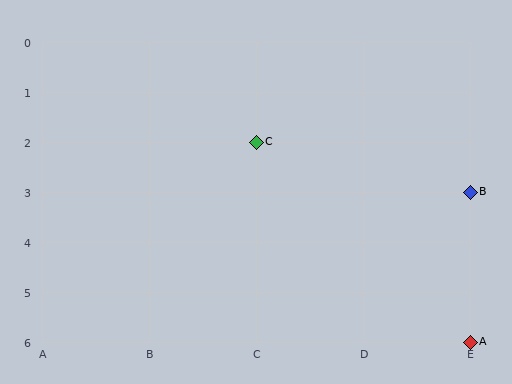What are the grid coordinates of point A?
Point A is at grid coordinates (E, 6).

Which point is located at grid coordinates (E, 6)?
Point A is at (E, 6).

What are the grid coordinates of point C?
Point C is at grid coordinates (C, 2).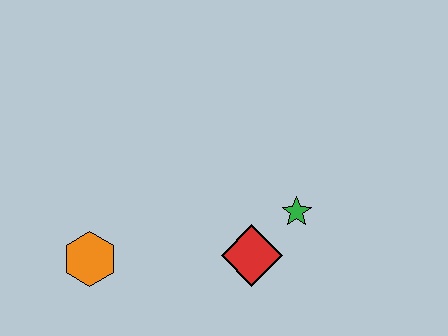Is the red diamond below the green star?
Yes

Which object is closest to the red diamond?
The green star is closest to the red diamond.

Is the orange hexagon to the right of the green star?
No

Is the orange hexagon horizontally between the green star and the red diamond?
No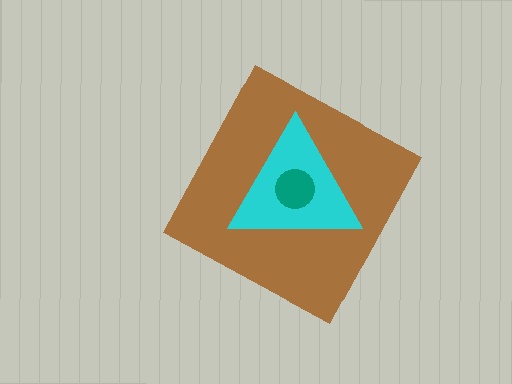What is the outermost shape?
The brown diamond.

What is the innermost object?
The teal circle.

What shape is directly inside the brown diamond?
The cyan triangle.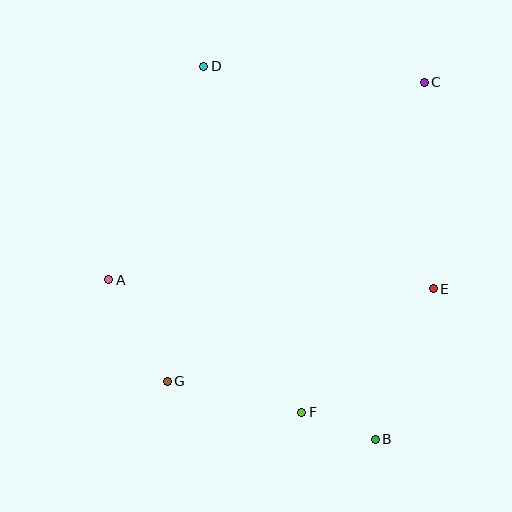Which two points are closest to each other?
Points B and F are closest to each other.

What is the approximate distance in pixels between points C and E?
The distance between C and E is approximately 207 pixels.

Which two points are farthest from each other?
Points B and D are farthest from each other.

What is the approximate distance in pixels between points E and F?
The distance between E and F is approximately 180 pixels.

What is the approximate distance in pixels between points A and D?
The distance between A and D is approximately 234 pixels.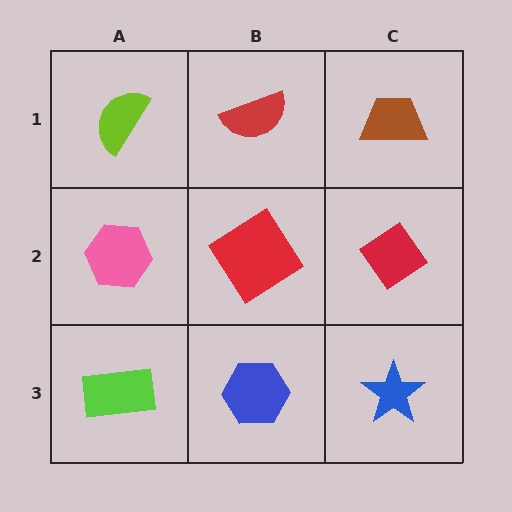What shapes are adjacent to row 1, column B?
A red diamond (row 2, column B), a lime semicircle (row 1, column A), a brown trapezoid (row 1, column C).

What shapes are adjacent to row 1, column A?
A pink hexagon (row 2, column A), a red semicircle (row 1, column B).